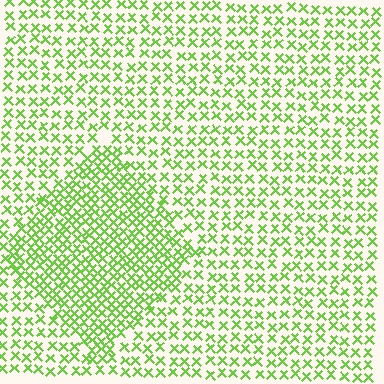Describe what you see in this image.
The image contains small lime elements arranged at two different densities. A diamond-shaped region is visible where the elements are more densely packed than the surrounding area.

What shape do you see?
I see a diamond.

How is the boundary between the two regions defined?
The boundary is defined by a change in element density (approximately 1.8x ratio). All elements are the same color, size, and shape.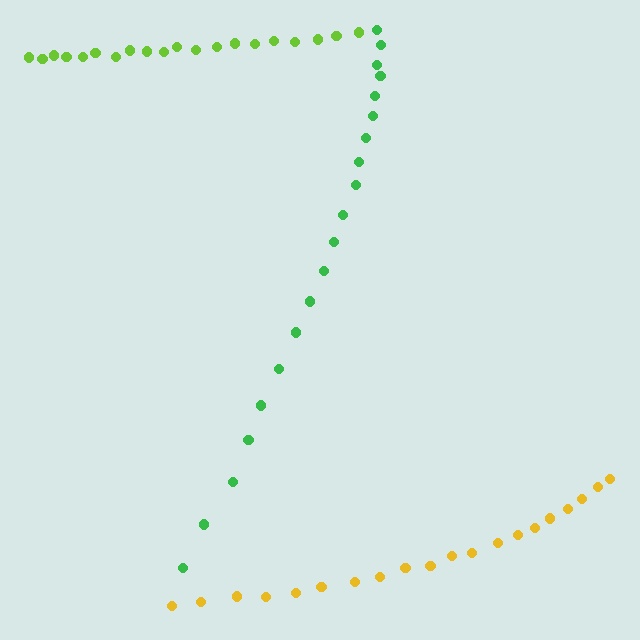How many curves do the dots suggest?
There are 3 distinct paths.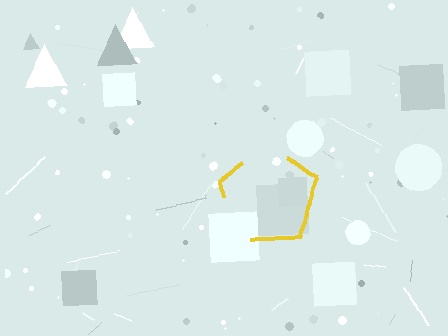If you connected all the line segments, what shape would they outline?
They would outline a pentagon.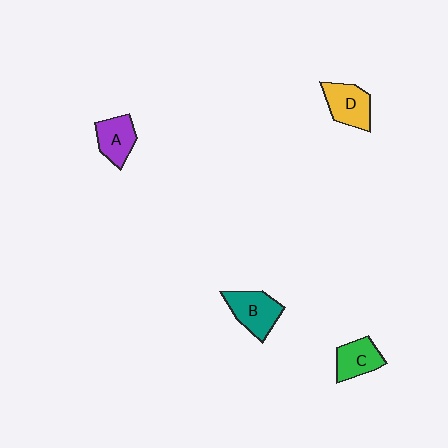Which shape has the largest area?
Shape B (teal).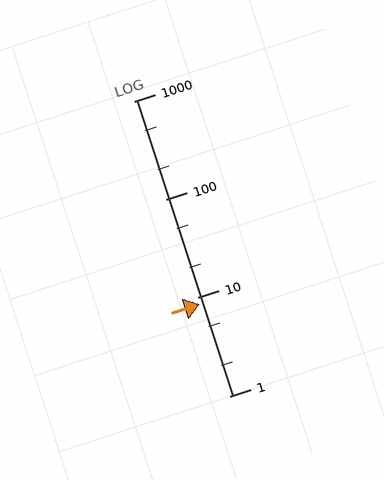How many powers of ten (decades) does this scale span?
The scale spans 3 decades, from 1 to 1000.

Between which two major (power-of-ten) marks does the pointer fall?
The pointer is between 1 and 10.